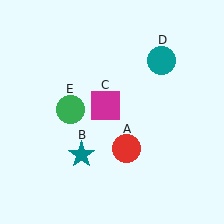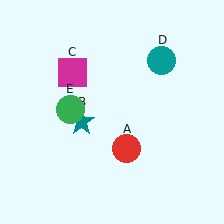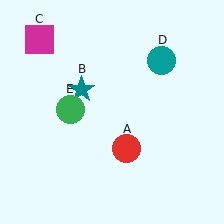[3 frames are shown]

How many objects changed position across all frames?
2 objects changed position: teal star (object B), magenta square (object C).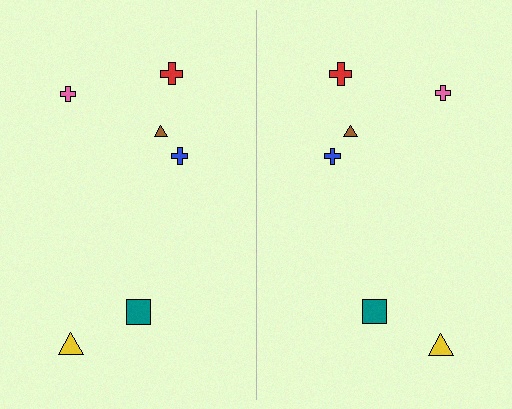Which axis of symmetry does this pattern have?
The pattern has a vertical axis of symmetry running through the center of the image.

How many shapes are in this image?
There are 12 shapes in this image.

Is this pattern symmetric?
Yes, this pattern has bilateral (reflection) symmetry.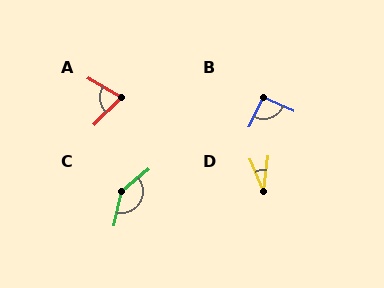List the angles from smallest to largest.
D (30°), A (76°), B (92°), C (142°).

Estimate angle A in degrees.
Approximately 76 degrees.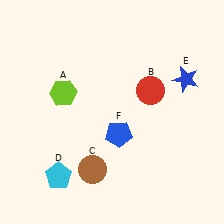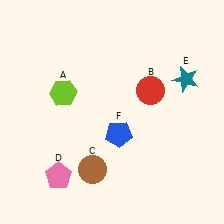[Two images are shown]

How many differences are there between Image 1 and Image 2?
There are 2 differences between the two images.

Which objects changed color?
D changed from cyan to pink. E changed from blue to teal.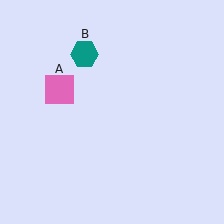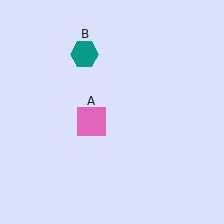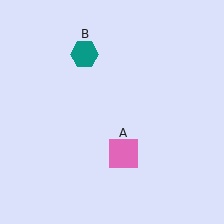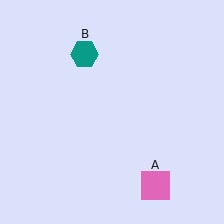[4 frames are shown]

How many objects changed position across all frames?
1 object changed position: pink square (object A).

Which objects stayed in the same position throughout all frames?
Teal hexagon (object B) remained stationary.